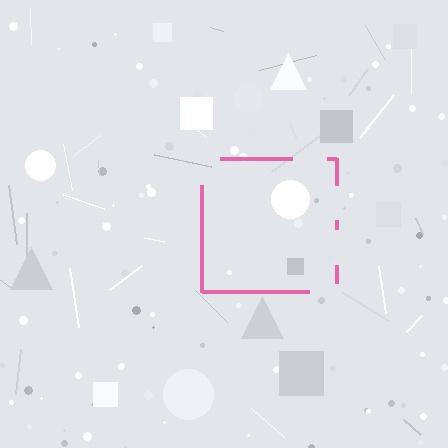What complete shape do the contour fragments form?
The contour fragments form a square.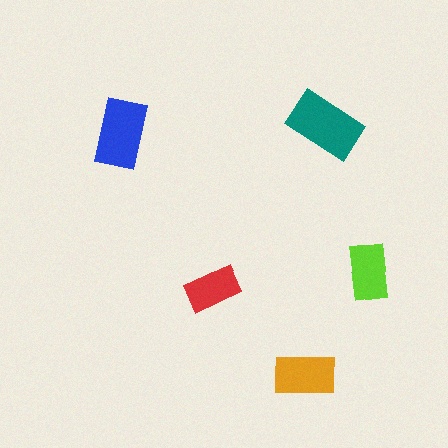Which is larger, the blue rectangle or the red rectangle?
The blue one.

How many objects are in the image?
There are 5 objects in the image.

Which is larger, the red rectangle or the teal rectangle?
The teal one.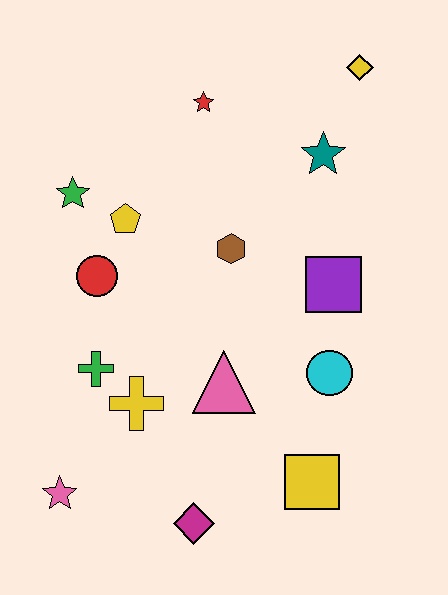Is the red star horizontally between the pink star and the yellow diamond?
Yes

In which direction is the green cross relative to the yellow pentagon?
The green cross is below the yellow pentagon.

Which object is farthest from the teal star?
The pink star is farthest from the teal star.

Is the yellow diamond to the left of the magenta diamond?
No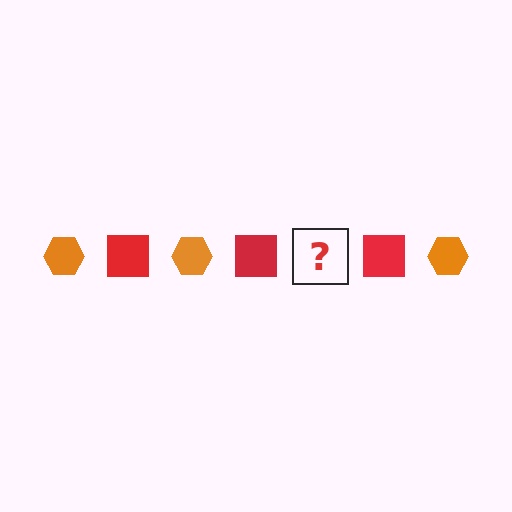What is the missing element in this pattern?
The missing element is an orange hexagon.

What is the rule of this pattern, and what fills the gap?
The rule is that the pattern alternates between orange hexagon and red square. The gap should be filled with an orange hexagon.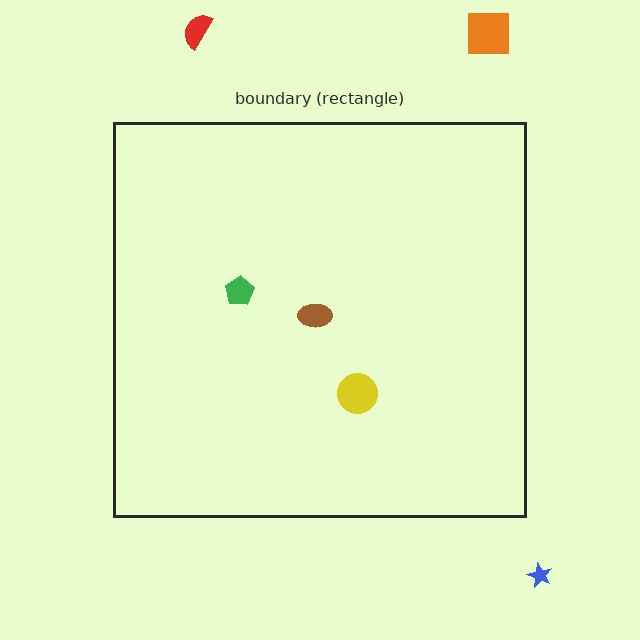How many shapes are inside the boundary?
3 inside, 3 outside.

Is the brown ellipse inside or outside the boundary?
Inside.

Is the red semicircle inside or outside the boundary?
Outside.